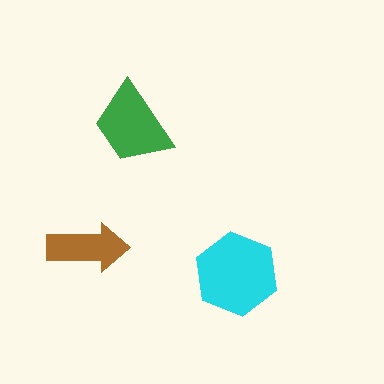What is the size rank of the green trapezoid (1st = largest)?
2nd.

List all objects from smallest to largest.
The brown arrow, the green trapezoid, the cyan hexagon.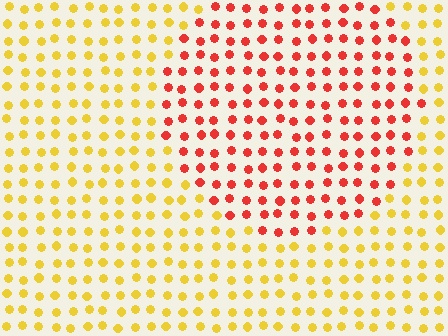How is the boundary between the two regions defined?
The boundary is defined purely by a slight shift in hue (about 51 degrees). Spacing, size, and orientation are identical on both sides.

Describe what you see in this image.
The image is filled with small yellow elements in a uniform arrangement. A circle-shaped region is visible where the elements are tinted to a slightly different hue, forming a subtle color boundary.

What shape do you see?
I see a circle.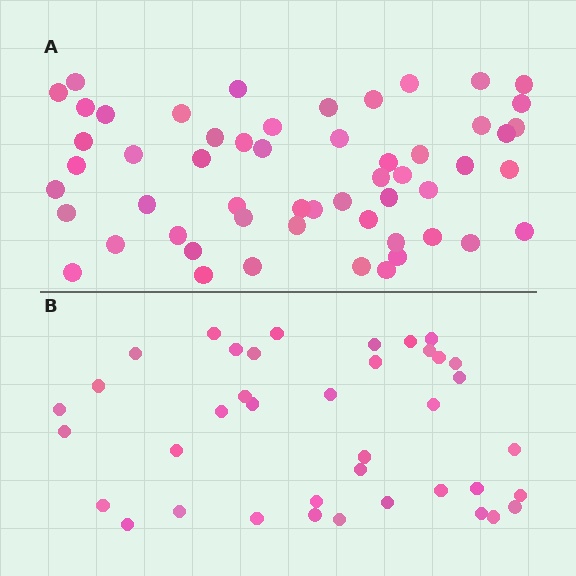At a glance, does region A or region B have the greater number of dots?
Region A (the top region) has more dots.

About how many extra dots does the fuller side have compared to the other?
Region A has approximately 15 more dots than region B.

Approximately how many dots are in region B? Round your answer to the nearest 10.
About 40 dots. (The exact count is 39, which rounds to 40.)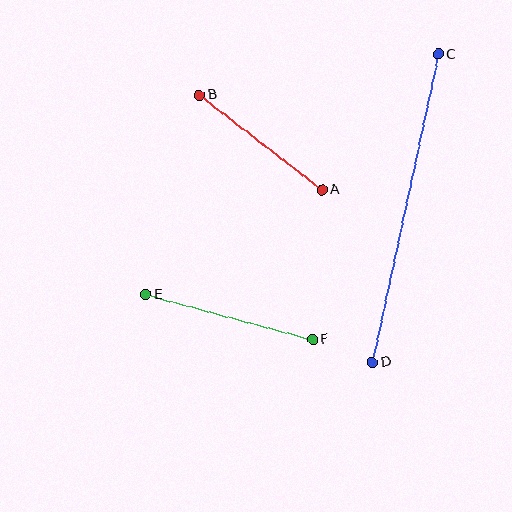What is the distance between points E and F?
The distance is approximately 173 pixels.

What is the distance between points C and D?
The distance is approximately 315 pixels.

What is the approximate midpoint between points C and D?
The midpoint is at approximately (405, 208) pixels.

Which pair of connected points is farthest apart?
Points C and D are farthest apart.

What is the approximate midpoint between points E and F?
The midpoint is at approximately (229, 317) pixels.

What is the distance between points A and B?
The distance is approximately 155 pixels.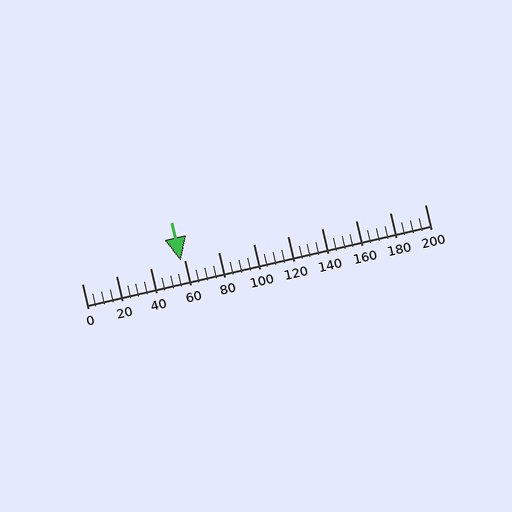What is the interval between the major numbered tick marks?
The major tick marks are spaced 20 units apart.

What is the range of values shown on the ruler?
The ruler shows values from 0 to 200.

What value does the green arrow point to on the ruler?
The green arrow points to approximately 58.